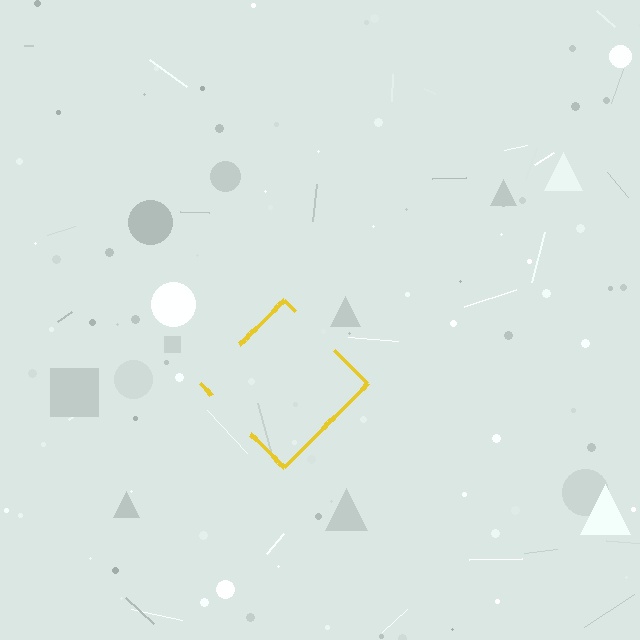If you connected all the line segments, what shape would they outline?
They would outline a diamond.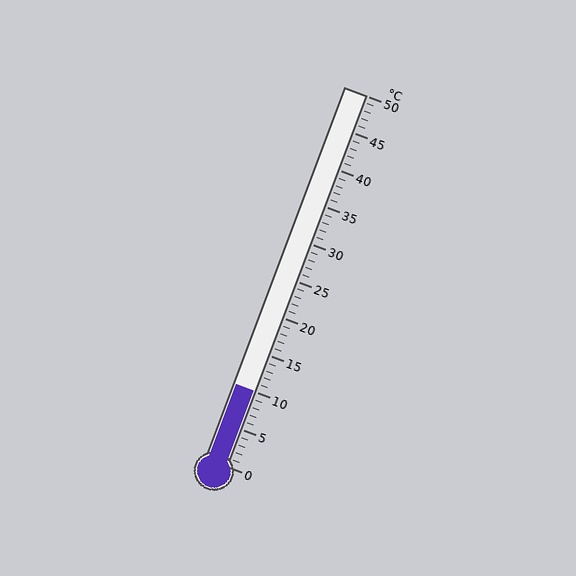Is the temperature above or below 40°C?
The temperature is below 40°C.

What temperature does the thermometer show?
The thermometer shows approximately 10°C.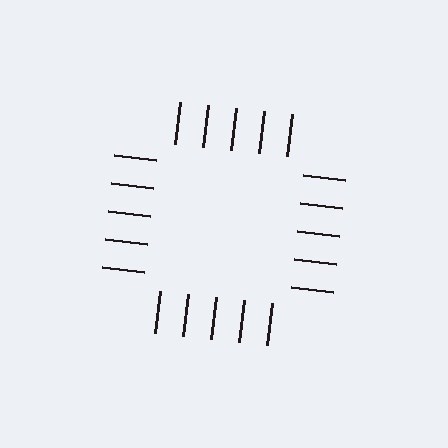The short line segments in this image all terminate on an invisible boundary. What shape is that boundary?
An illusory square — the line segments terminate on its edges but no continuous stroke is drawn.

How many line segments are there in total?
20 — 5 along each of the 4 edges.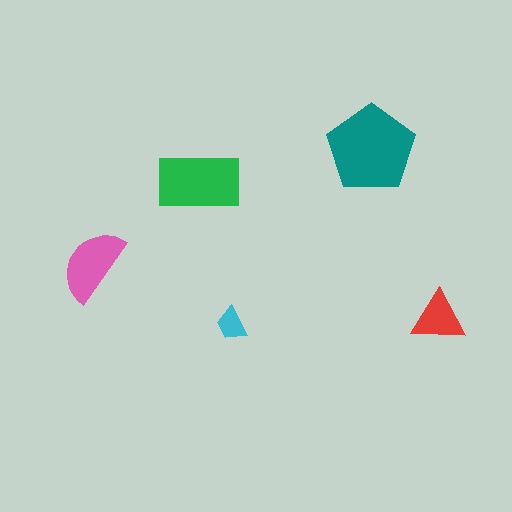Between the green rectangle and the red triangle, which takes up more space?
The green rectangle.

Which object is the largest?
The teal pentagon.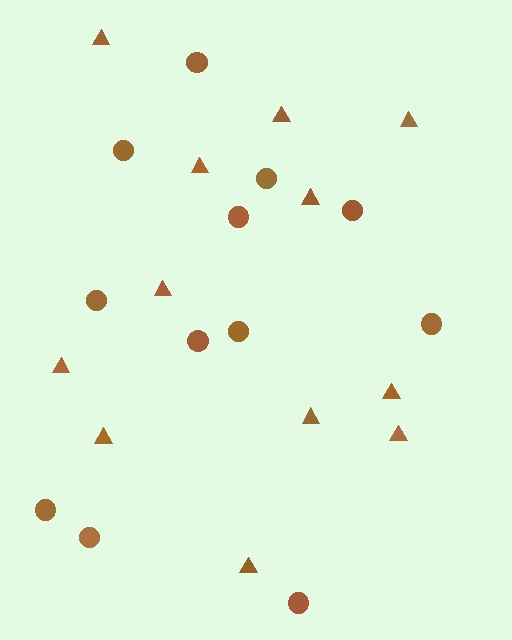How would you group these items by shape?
There are 2 groups: one group of triangles (12) and one group of circles (12).